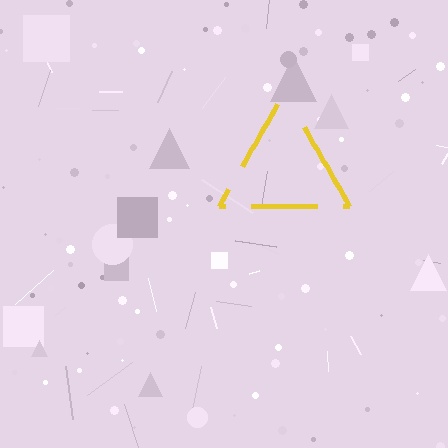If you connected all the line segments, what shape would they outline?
They would outline a triangle.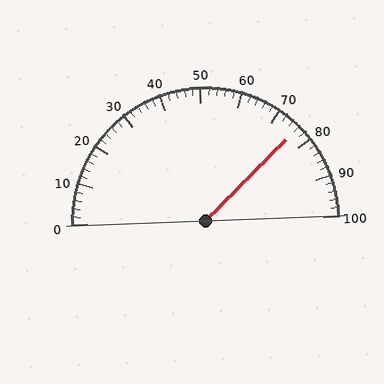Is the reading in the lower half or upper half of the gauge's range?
The reading is in the upper half of the range (0 to 100).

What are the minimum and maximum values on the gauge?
The gauge ranges from 0 to 100.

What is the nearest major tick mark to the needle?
The nearest major tick mark is 80.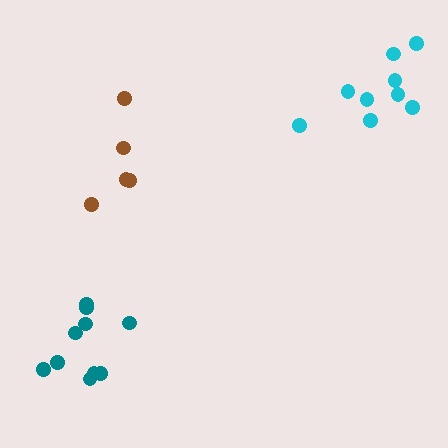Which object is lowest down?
The teal cluster is bottommost.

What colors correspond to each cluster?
The clusters are colored: brown, teal, cyan.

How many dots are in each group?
Group 1: 5 dots, Group 2: 10 dots, Group 3: 9 dots (24 total).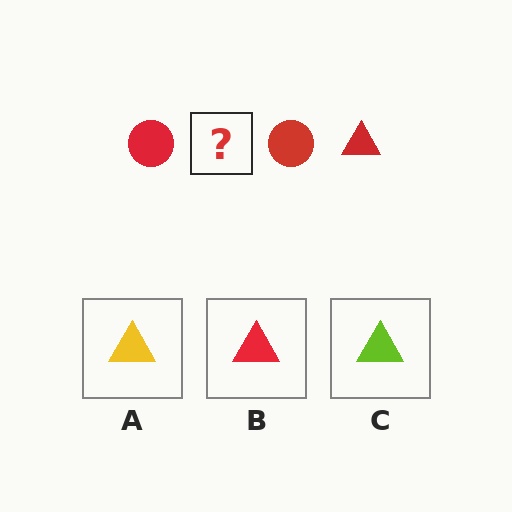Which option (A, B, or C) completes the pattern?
B.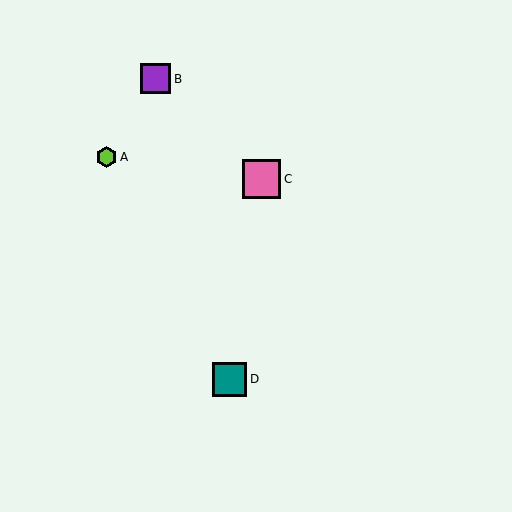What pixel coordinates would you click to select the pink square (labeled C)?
Click at (262, 179) to select the pink square C.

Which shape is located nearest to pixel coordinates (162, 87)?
The purple square (labeled B) at (156, 79) is nearest to that location.